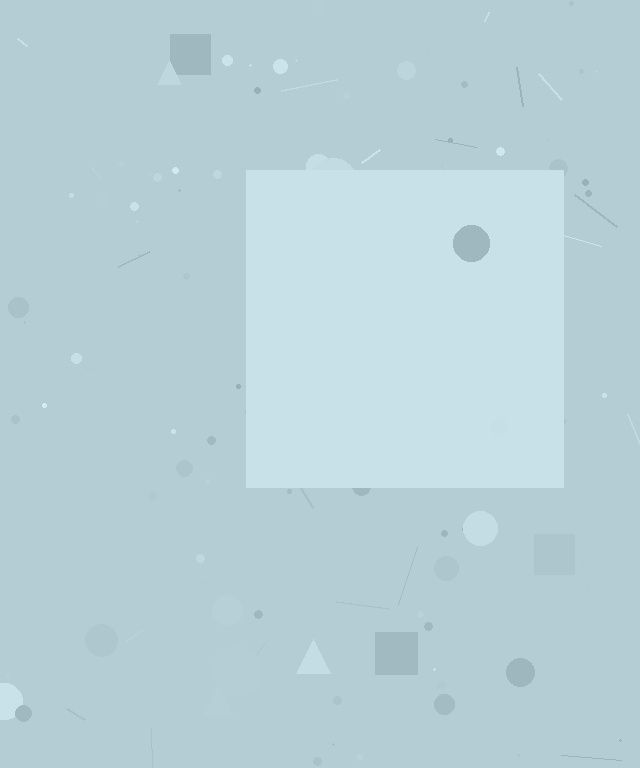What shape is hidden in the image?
A square is hidden in the image.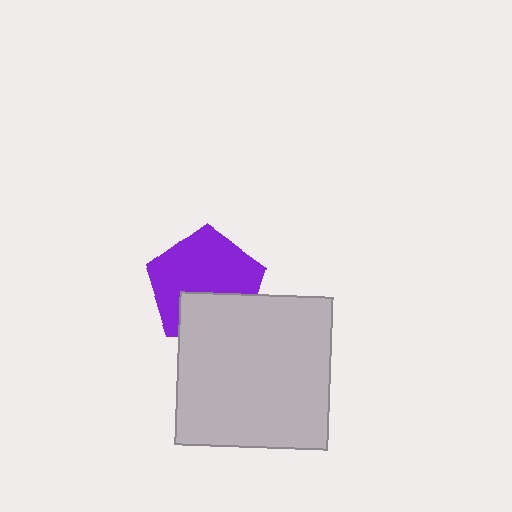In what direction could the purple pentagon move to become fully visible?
The purple pentagon could move up. That would shift it out from behind the light gray square entirely.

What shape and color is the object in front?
The object in front is a light gray square.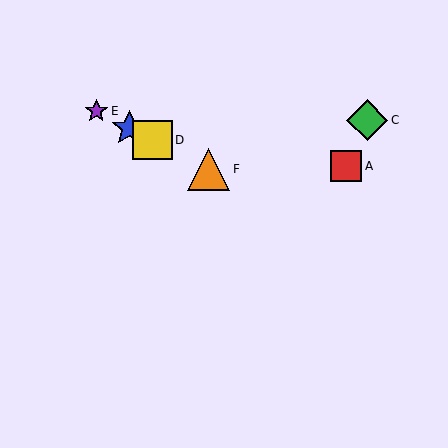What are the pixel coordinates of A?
Object A is at (346, 166).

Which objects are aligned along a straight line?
Objects B, D, E, F are aligned along a straight line.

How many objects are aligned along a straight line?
4 objects (B, D, E, F) are aligned along a straight line.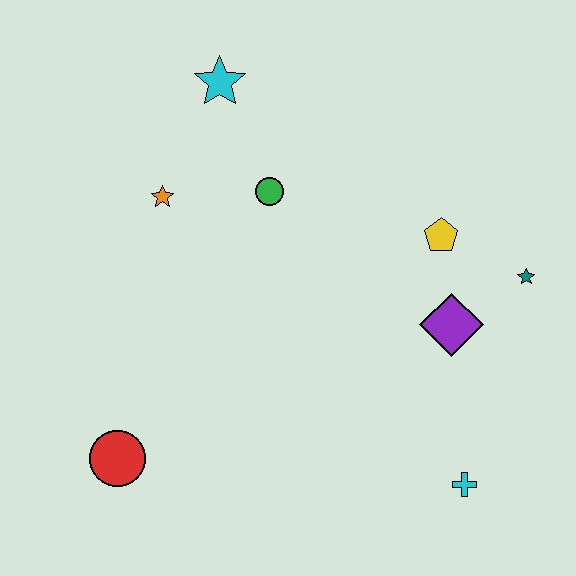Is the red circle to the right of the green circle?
No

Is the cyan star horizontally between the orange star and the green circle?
Yes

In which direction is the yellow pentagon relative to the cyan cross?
The yellow pentagon is above the cyan cross.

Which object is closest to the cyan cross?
The purple diamond is closest to the cyan cross.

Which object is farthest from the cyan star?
The cyan cross is farthest from the cyan star.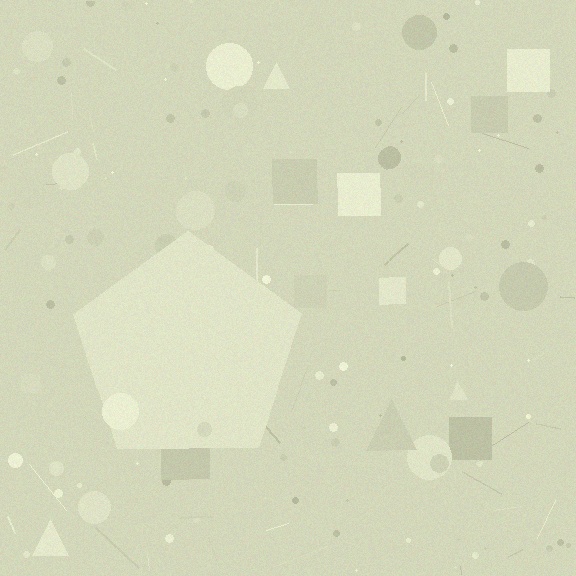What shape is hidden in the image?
A pentagon is hidden in the image.